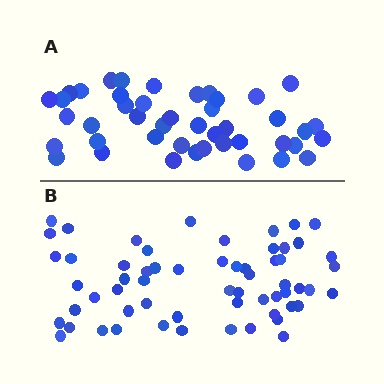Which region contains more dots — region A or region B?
Region B (the bottom region) has more dots.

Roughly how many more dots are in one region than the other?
Region B has approximately 15 more dots than region A.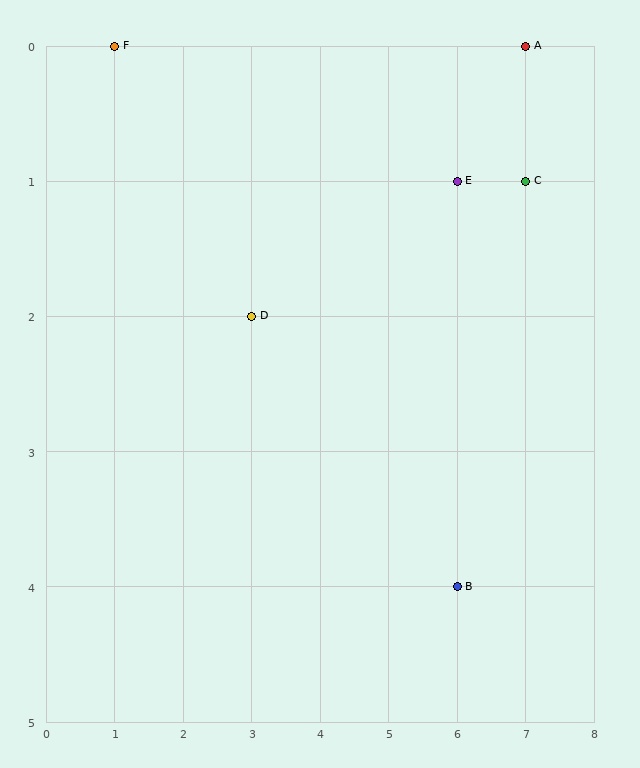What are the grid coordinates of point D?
Point D is at grid coordinates (3, 2).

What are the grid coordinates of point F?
Point F is at grid coordinates (1, 0).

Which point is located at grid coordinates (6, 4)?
Point B is at (6, 4).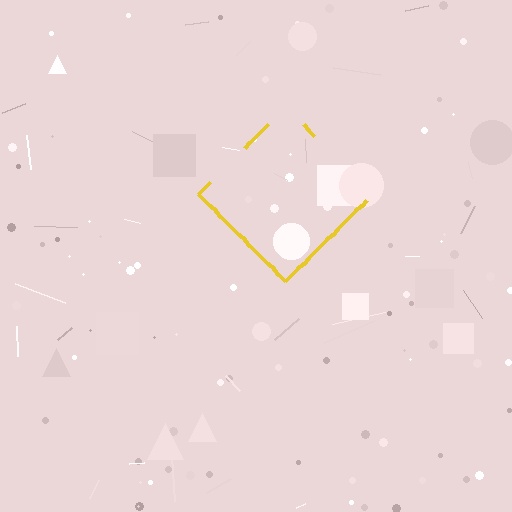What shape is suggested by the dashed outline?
The dashed outline suggests a diamond.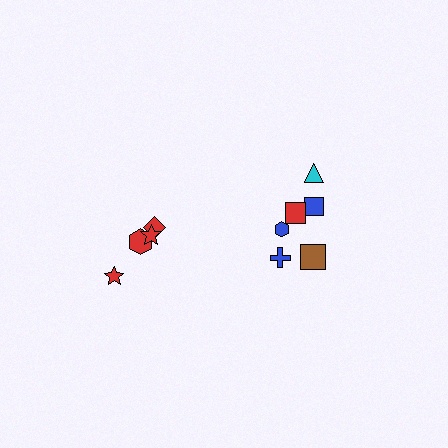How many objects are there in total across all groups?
There are 10 objects.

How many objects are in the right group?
There are 6 objects.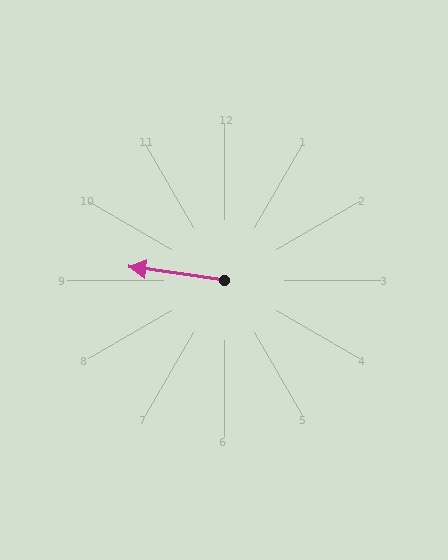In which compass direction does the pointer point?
West.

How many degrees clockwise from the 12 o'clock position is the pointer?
Approximately 278 degrees.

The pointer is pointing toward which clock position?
Roughly 9 o'clock.